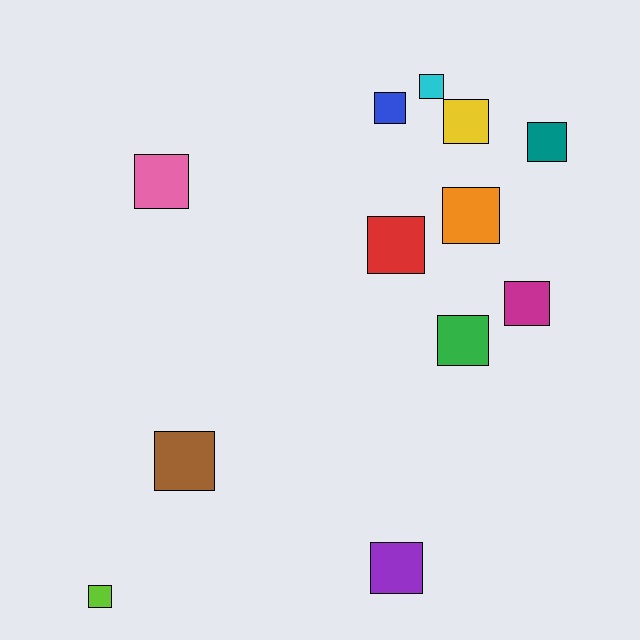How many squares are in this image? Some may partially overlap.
There are 12 squares.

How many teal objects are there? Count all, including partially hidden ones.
There is 1 teal object.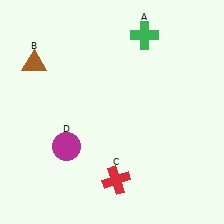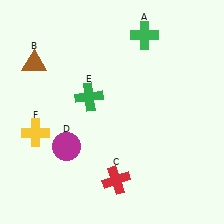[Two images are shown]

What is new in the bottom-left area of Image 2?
A yellow cross (F) was added in the bottom-left area of Image 2.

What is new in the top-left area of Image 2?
A green cross (E) was added in the top-left area of Image 2.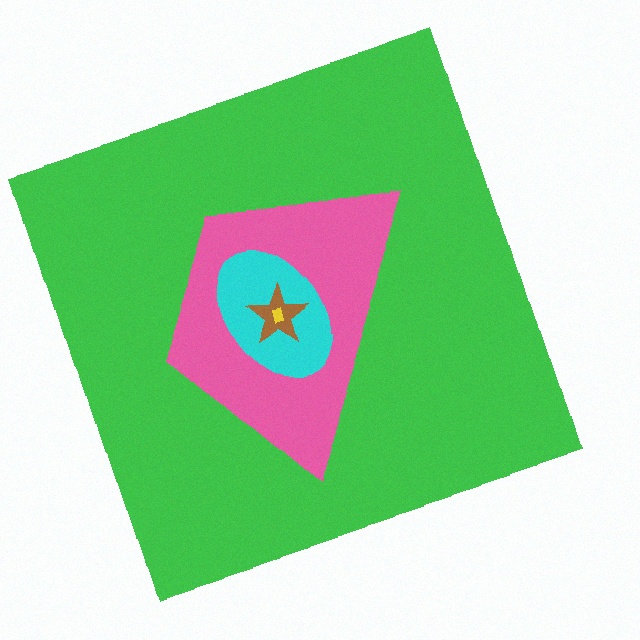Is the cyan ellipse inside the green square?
Yes.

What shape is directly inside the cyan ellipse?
The brown star.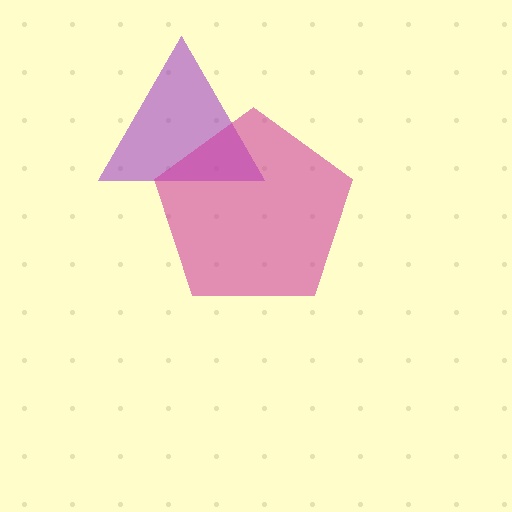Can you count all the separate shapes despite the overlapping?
Yes, there are 2 separate shapes.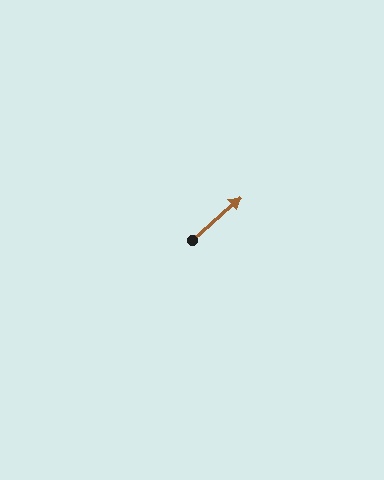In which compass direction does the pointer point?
Northeast.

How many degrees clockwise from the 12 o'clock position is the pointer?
Approximately 49 degrees.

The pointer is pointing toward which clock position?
Roughly 2 o'clock.